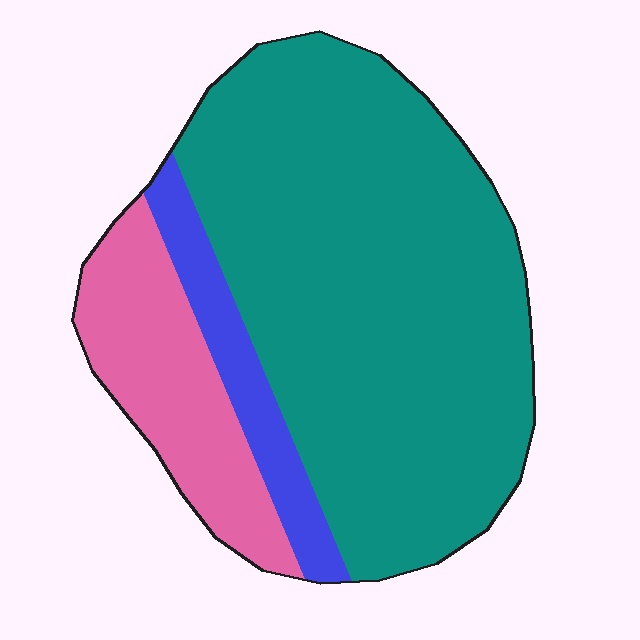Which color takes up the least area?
Blue, at roughly 10%.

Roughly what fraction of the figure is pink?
Pink covers 19% of the figure.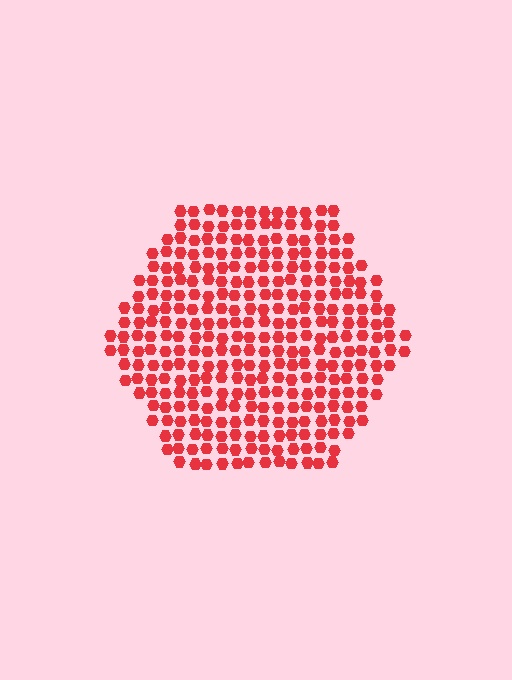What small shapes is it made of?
It is made of small hexagons.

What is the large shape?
The large shape is a hexagon.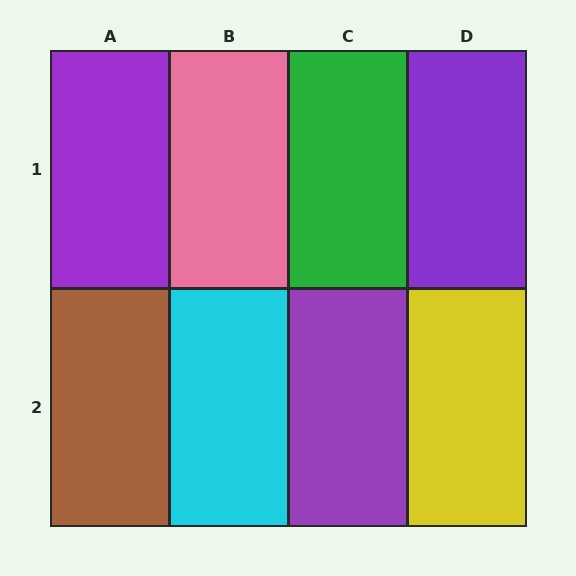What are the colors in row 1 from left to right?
Purple, pink, green, purple.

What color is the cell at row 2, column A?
Brown.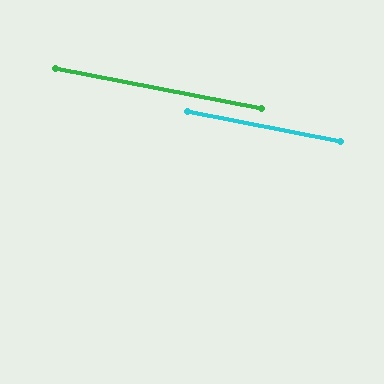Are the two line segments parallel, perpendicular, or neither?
Parallel — their directions differ by only 0.1°.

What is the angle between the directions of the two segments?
Approximately 0 degrees.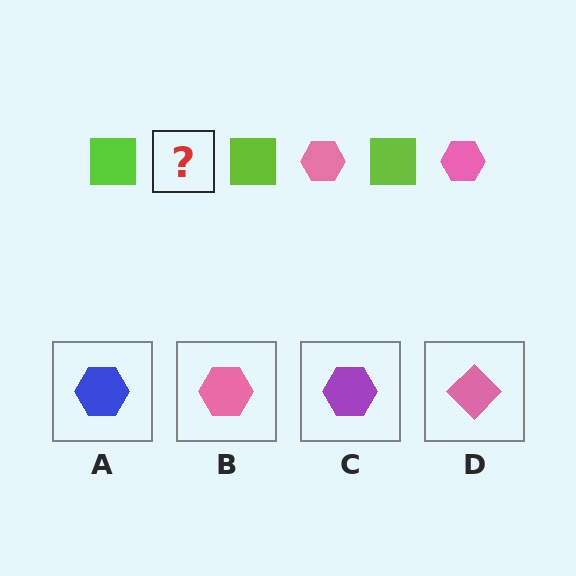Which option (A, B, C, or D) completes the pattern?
B.